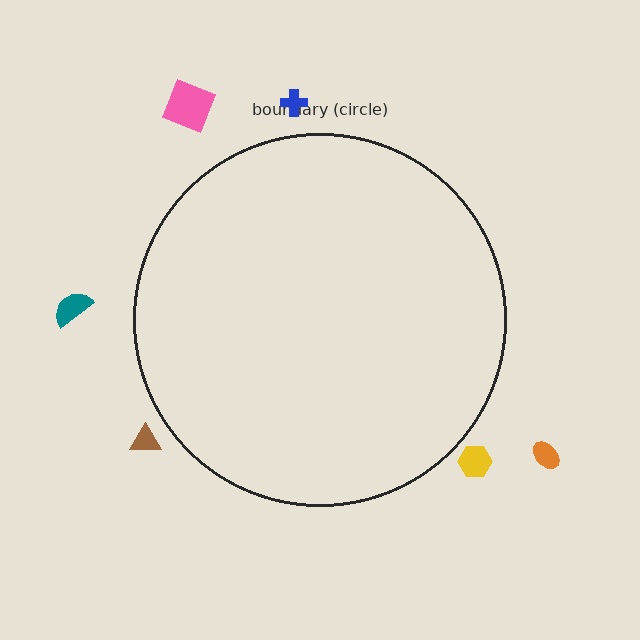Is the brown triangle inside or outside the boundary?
Outside.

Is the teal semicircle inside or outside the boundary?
Outside.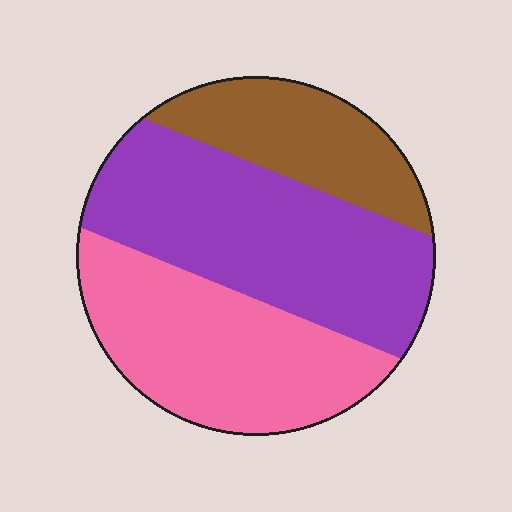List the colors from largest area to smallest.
From largest to smallest: purple, pink, brown.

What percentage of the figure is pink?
Pink covers about 35% of the figure.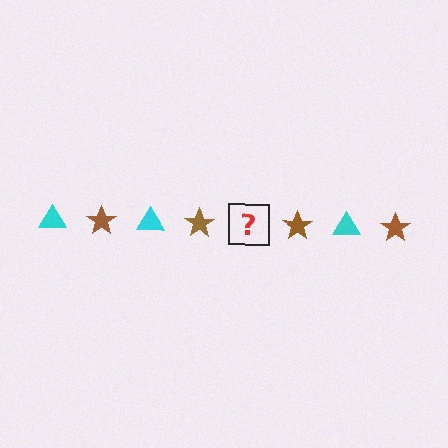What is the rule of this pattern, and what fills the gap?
The rule is that the pattern alternates between cyan triangle and brown star. The gap should be filled with a cyan triangle.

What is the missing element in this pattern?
The missing element is a cyan triangle.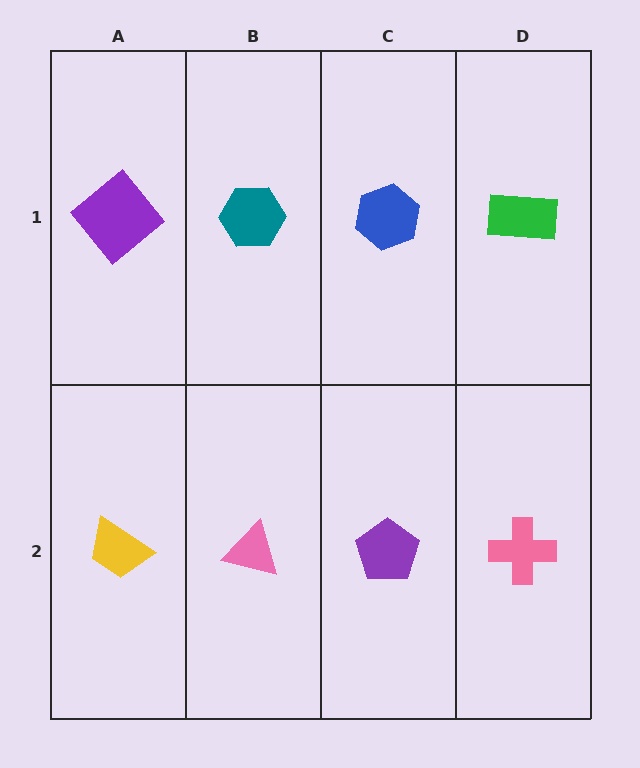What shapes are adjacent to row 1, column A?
A yellow trapezoid (row 2, column A), a teal hexagon (row 1, column B).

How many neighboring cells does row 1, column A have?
2.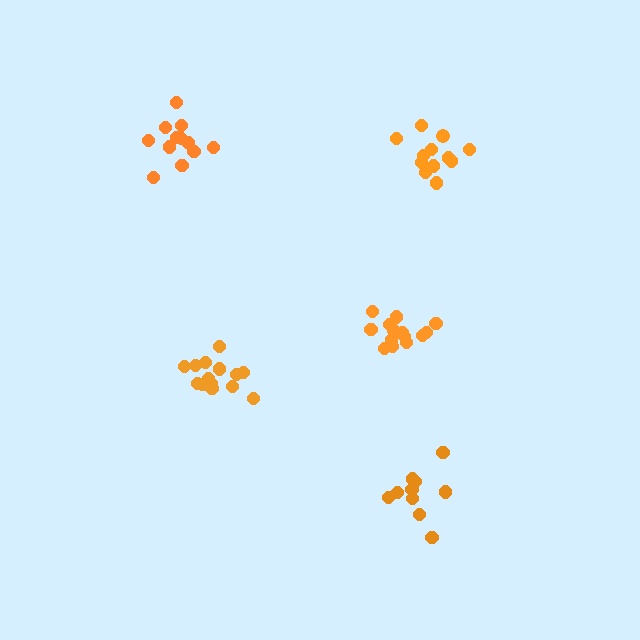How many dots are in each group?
Group 1: 12 dots, Group 2: 15 dots, Group 3: 14 dots, Group 4: 10 dots, Group 5: 12 dots (63 total).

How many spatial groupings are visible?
There are 5 spatial groupings.